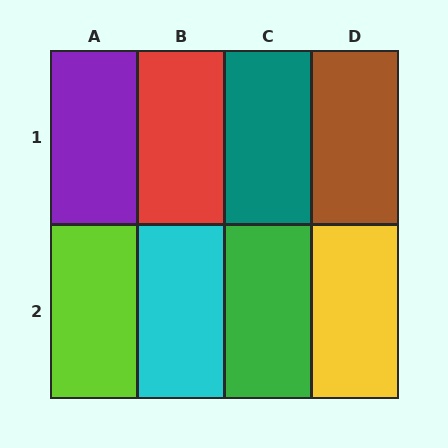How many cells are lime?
1 cell is lime.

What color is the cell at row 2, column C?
Green.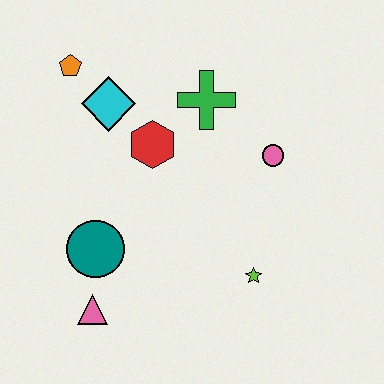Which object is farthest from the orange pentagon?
The lime star is farthest from the orange pentagon.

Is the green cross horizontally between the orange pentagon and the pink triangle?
No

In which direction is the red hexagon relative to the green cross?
The red hexagon is to the left of the green cross.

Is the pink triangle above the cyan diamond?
No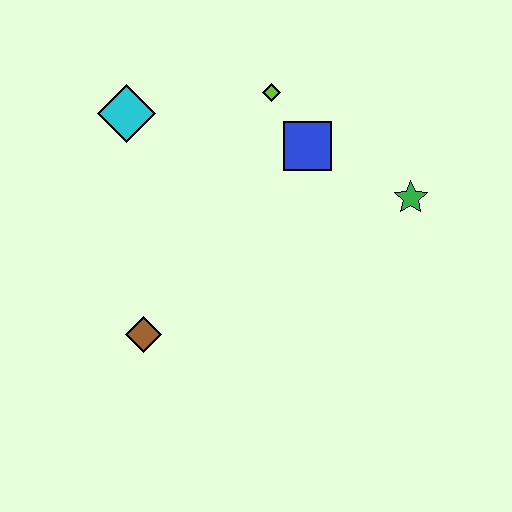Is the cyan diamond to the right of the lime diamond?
No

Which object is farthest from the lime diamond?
The brown diamond is farthest from the lime diamond.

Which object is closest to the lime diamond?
The blue square is closest to the lime diamond.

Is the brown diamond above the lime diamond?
No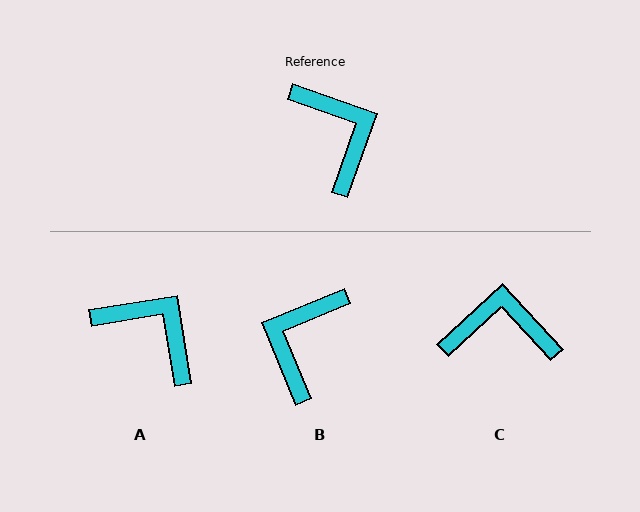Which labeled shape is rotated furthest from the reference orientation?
B, about 132 degrees away.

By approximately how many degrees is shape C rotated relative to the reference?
Approximately 62 degrees counter-clockwise.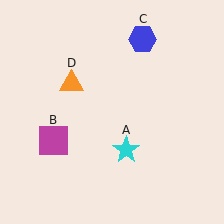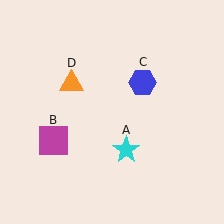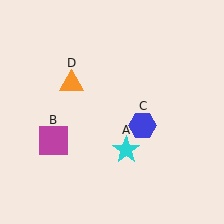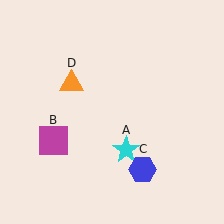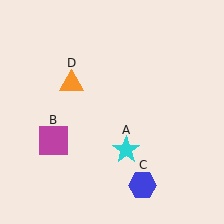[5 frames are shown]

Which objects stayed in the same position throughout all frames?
Cyan star (object A) and magenta square (object B) and orange triangle (object D) remained stationary.